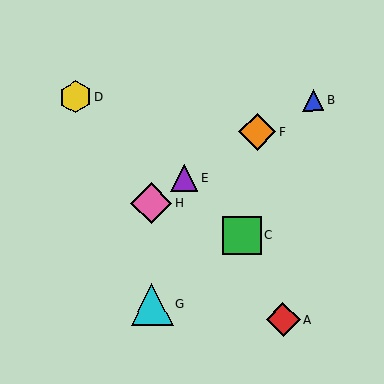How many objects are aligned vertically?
2 objects (G, H) are aligned vertically.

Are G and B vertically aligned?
No, G is at x≈152 and B is at x≈313.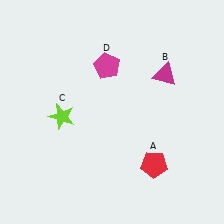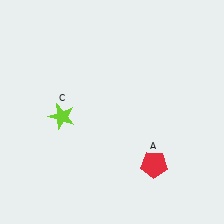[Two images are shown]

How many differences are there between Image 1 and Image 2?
There are 2 differences between the two images.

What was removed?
The magenta triangle (B), the magenta pentagon (D) were removed in Image 2.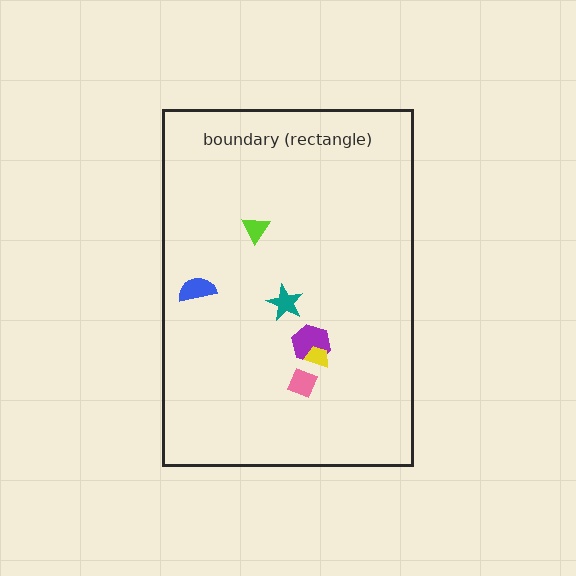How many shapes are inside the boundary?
6 inside, 0 outside.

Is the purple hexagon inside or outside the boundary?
Inside.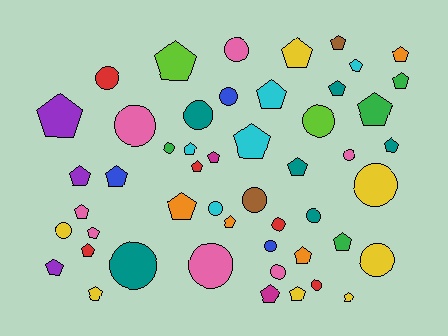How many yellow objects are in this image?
There are 7 yellow objects.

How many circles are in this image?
There are 20 circles.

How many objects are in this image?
There are 50 objects.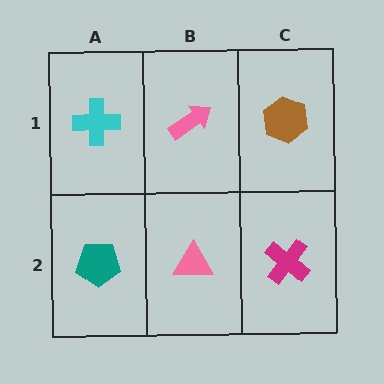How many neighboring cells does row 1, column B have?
3.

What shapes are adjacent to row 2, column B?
A pink arrow (row 1, column B), a teal pentagon (row 2, column A), a magenta cross (row 2, column C).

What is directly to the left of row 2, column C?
A pink triangle.